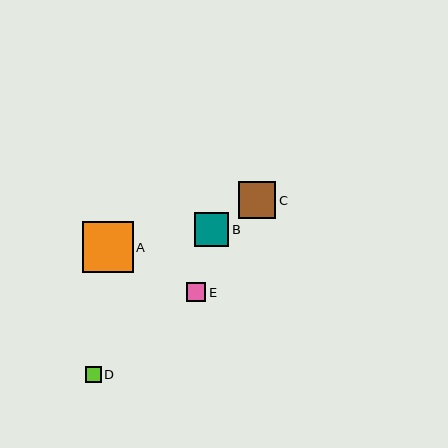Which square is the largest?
Square A is the largest with a size of approximately 51 pixels.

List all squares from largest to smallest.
From largest to smallest: A, C, B, E, D.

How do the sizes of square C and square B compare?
Square C and square B are approximately the same size.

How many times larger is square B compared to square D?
Square B is approximately 2.2 times the size of square D.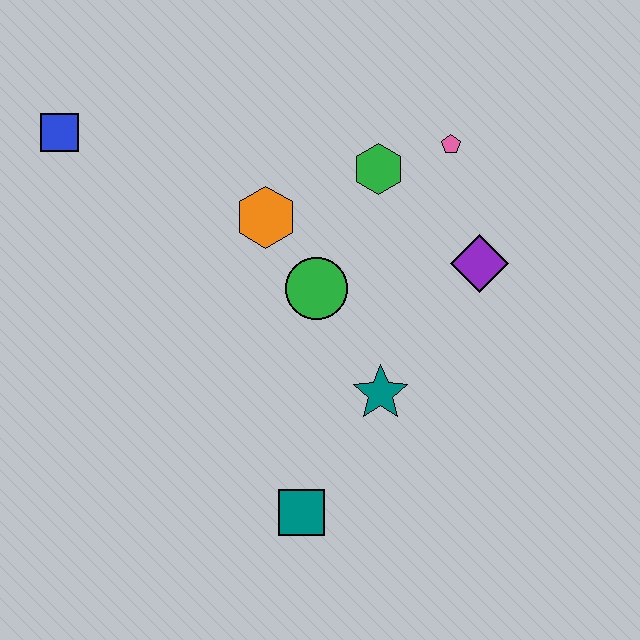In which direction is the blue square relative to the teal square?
The blue square is above the teal square.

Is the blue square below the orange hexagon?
No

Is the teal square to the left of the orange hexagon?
No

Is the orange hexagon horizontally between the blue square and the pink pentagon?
Yes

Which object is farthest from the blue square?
The teal square is farthest from the blue square.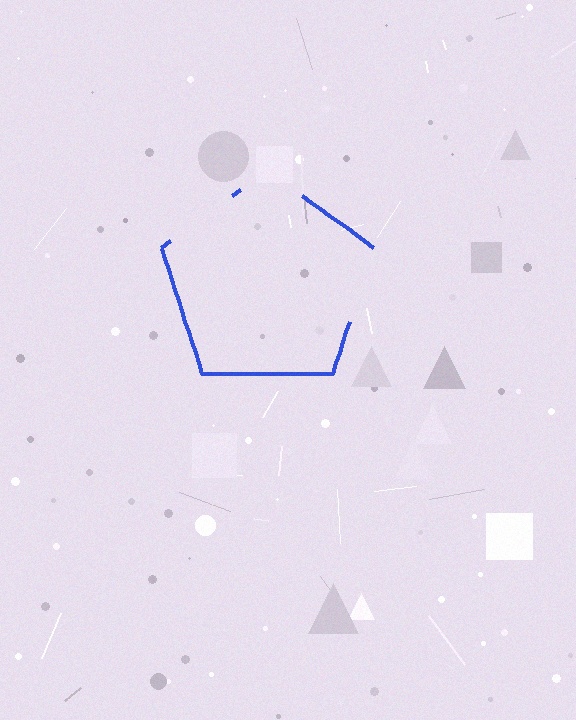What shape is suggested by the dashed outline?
The dashed outline suggests a pentagon.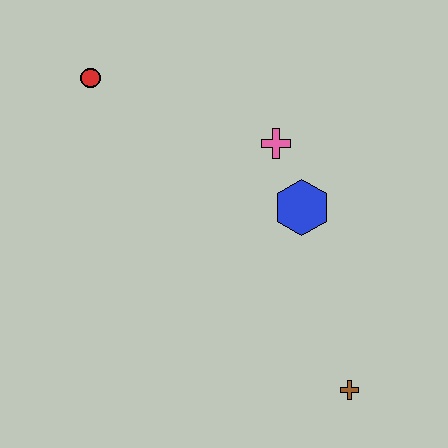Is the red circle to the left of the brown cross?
Yes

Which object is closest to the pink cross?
The blue hexagon is closest to the pink cross.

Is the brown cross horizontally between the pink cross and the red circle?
No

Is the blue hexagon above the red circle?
No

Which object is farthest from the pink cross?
The brown cross is farthest from the pink cross.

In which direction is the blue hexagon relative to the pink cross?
The blue hexagon is below the pink cross.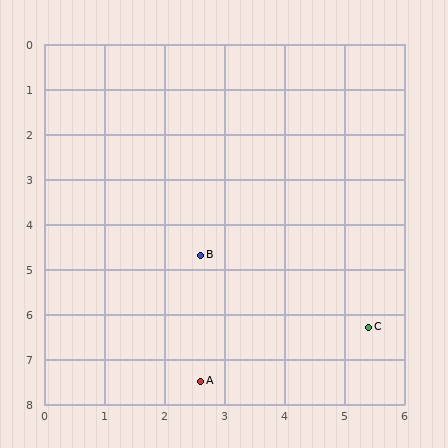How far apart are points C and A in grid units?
Points C and A are about 3.0 grid units apart.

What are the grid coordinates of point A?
Point A is at approximately (2.6, 7.5).